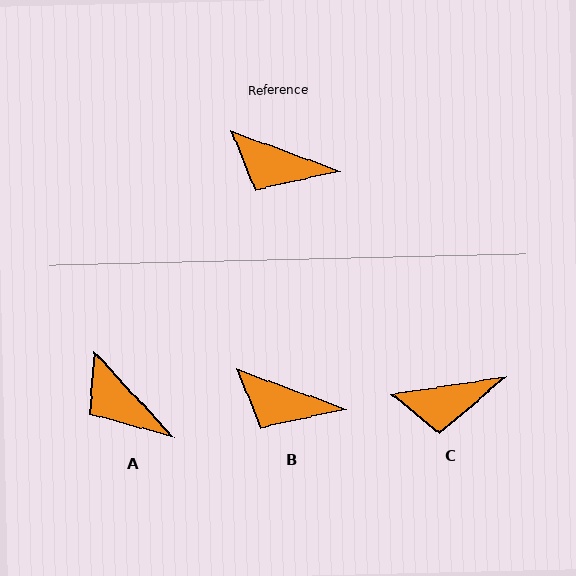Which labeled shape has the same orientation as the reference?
B.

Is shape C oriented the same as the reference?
No, it is off by about 29 degrees.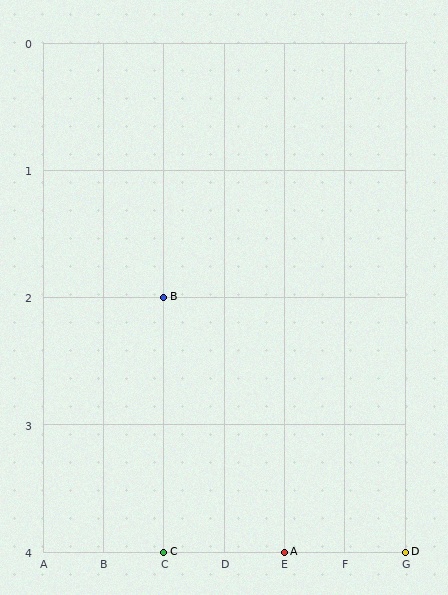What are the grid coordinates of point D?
Point D is at grid coordinates (G, 4).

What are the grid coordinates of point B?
Point B is at grid coordinates (C, 2).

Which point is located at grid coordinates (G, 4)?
Point D is at (G, 4).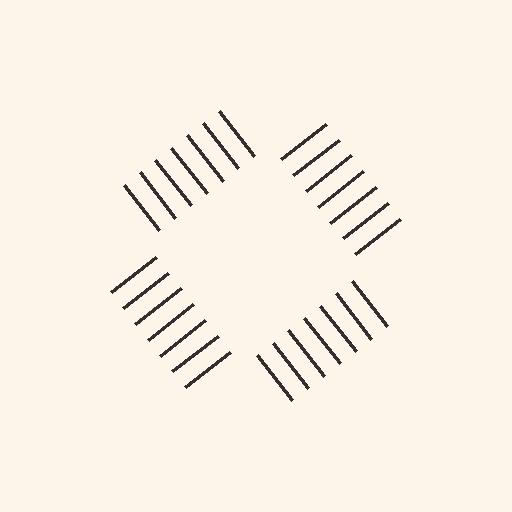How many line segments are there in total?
28 — 7 along each of the 4 edges.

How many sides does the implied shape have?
4 sides — the line-ends trace a square.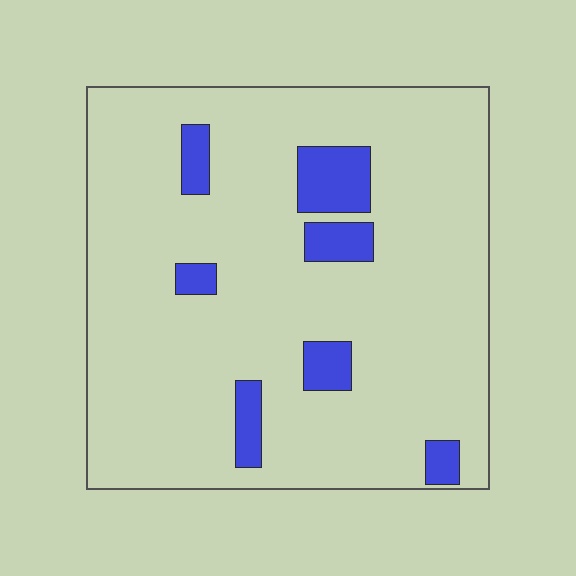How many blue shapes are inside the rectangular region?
7.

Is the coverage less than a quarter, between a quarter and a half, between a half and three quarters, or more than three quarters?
Less than a quarter.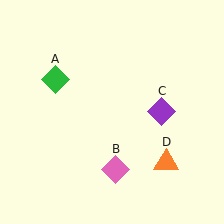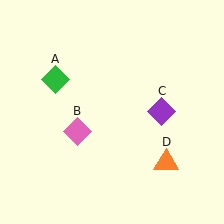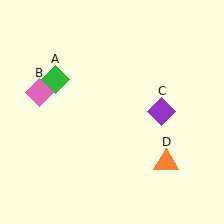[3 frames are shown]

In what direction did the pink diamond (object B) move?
The pink diamond (object B) moved up and to the left.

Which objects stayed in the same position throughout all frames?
Green diamond (object A) and purple diamond (object C) and orange triangle (object D) remained stationary.